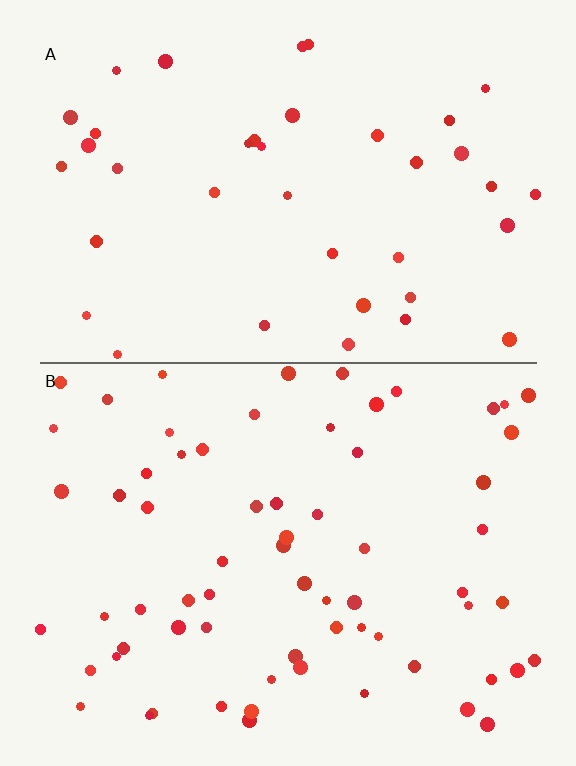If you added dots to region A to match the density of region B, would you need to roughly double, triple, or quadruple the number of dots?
Approximately double.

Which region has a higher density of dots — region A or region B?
B (the bottom).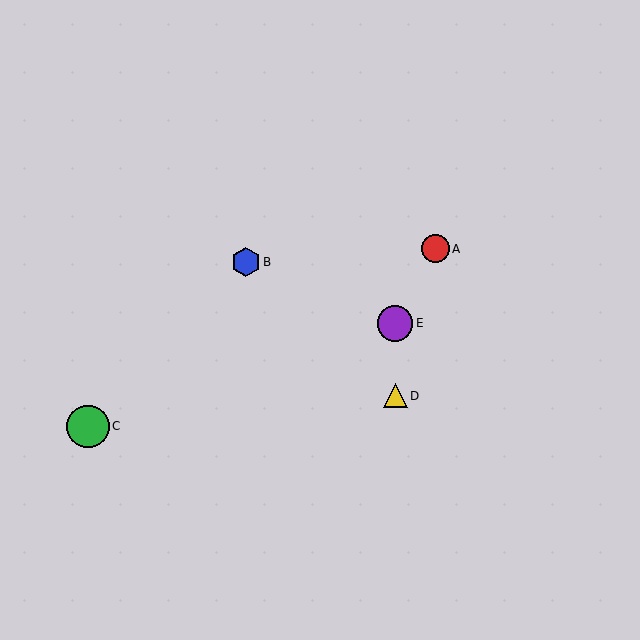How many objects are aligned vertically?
2 objects (D, E) are aligned vertically.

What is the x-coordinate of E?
Object E is at x≈395.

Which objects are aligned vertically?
Objects D, E are aligned vertically.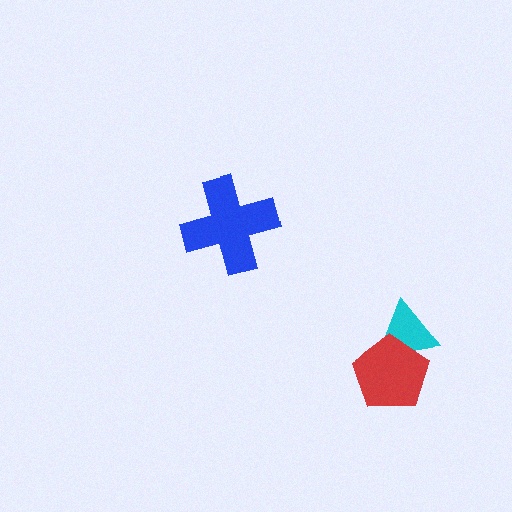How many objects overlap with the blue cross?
0 objects overlap with the blue cross.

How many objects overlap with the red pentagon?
1 object overlaps with the red pentagon.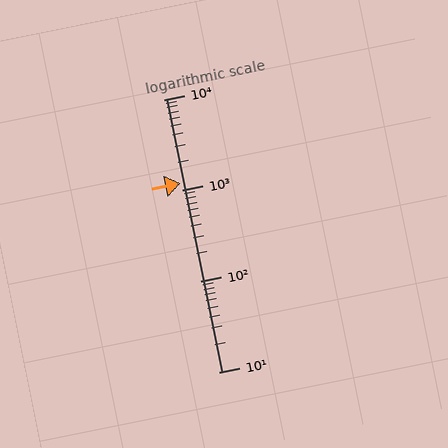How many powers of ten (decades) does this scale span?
The scale spans 3 decades, from 10 to 10000.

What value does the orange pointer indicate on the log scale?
The pointer indicates approximately 1200.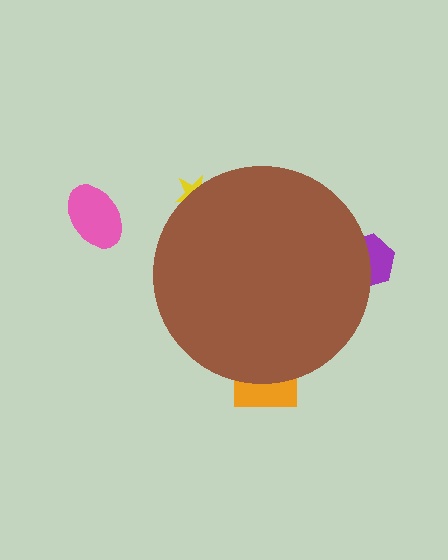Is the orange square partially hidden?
Yes, the orange square is partially hidden behind the brown circle.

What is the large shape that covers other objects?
A brown circle.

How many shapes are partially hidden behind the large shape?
3 shapes are partially hidden.